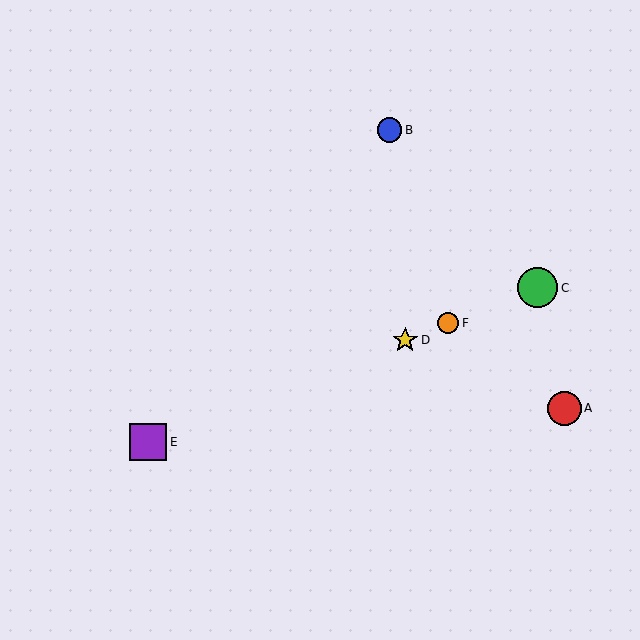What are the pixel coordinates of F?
Object F is at (448, 323).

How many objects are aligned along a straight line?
4 objects (C, D, E, F) are aligned along a straight line.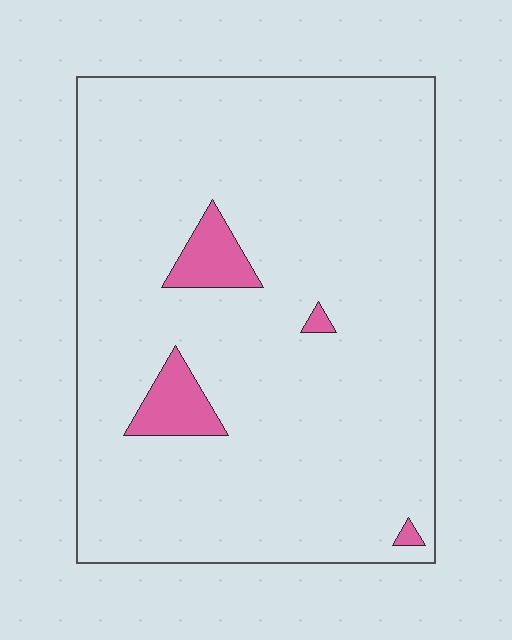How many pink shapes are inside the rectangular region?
4.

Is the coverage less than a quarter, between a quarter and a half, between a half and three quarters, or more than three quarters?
Less than a quarter.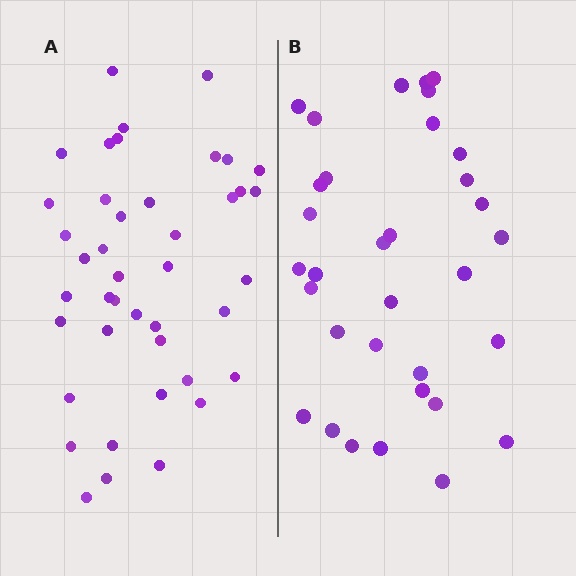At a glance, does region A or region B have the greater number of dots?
Region A (the left region) has more dots.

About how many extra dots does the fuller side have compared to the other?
Region A has roughly 8 or so more dots than region B.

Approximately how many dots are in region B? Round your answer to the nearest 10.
About 30 dots. (The exact count is 33, which rounds to 30.)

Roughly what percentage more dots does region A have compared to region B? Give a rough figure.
About 25% more.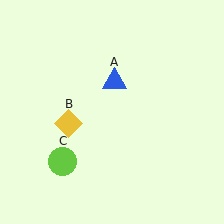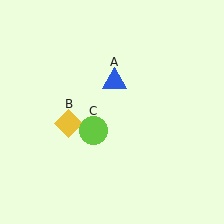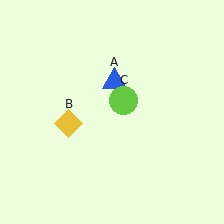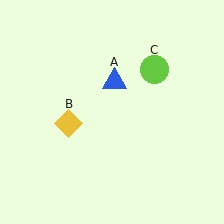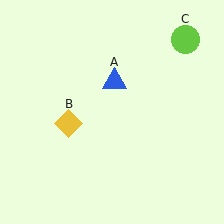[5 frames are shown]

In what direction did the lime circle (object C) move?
The lime circle (object C) moved up and to the right.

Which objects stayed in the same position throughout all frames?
Blue triangle (object A) and yellow diamond (object B) remained stationary.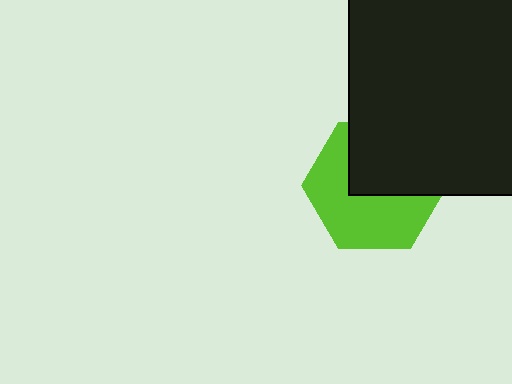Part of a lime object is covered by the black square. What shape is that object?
It is a hexagon.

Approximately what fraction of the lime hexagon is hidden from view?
Roughly 44% of the lime hexagon is hidden behind the black square.